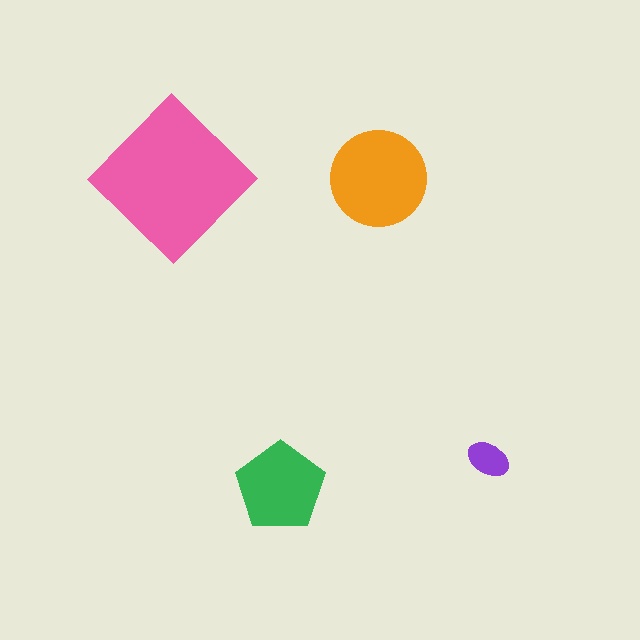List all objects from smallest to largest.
The purple ellipse, the green pentagon, the orange circle, the pink diamond.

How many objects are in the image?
There are 4 objects in the image.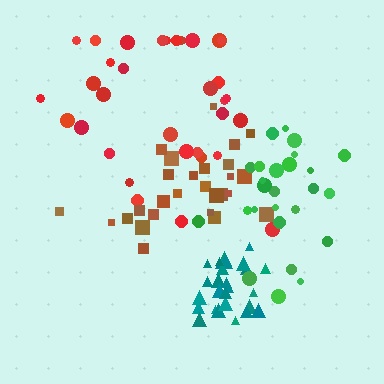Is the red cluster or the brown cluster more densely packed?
Brown.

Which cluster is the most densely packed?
Teal.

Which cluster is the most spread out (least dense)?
Red.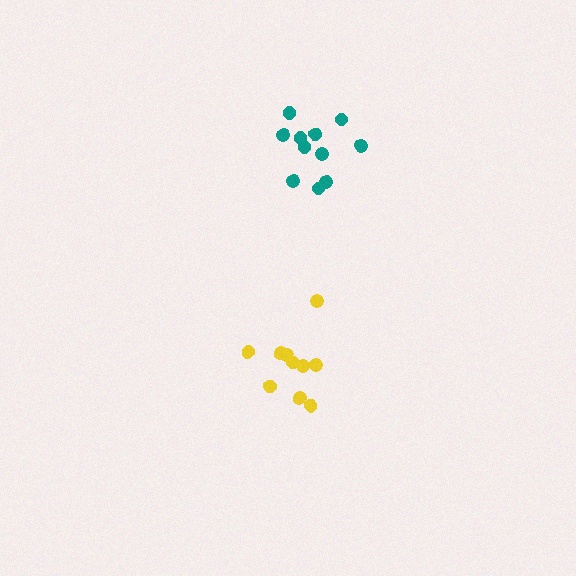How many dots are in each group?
Group 1: 11 dots, Group 2: 10 dots (21 total).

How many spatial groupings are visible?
There are 2 spatial groupings.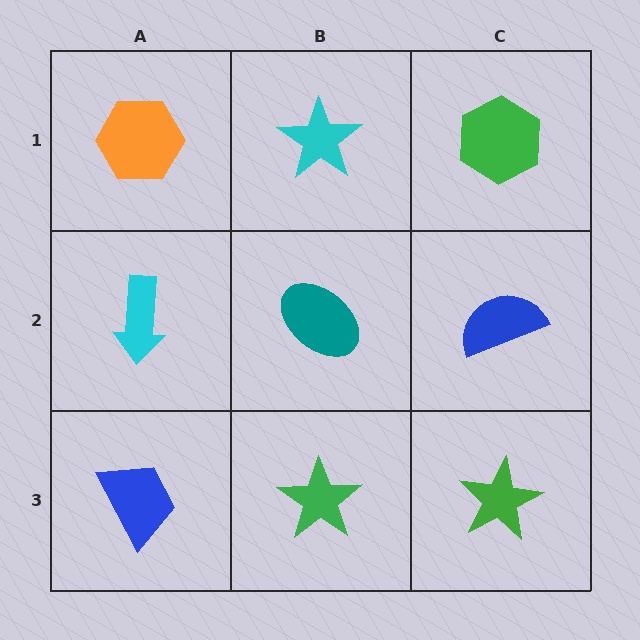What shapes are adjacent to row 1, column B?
A teal ellipse (row 2, column B), an orange hexagon (row 1, column A), a green hexagon (row 1, column C).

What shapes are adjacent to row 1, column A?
A cyan arrow (row 2, column A), a cyan star (row 1, column B).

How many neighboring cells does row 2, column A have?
3.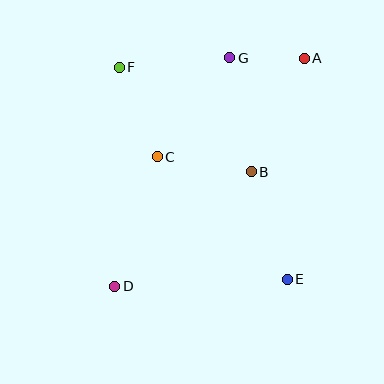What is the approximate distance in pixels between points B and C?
The distance between B and C is approximately 95 pixels.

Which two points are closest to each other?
Points A and G are closest to each other.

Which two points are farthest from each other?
Points A and D are farthest from each other.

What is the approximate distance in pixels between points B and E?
The distance between B and E is approximately 113 pixels.